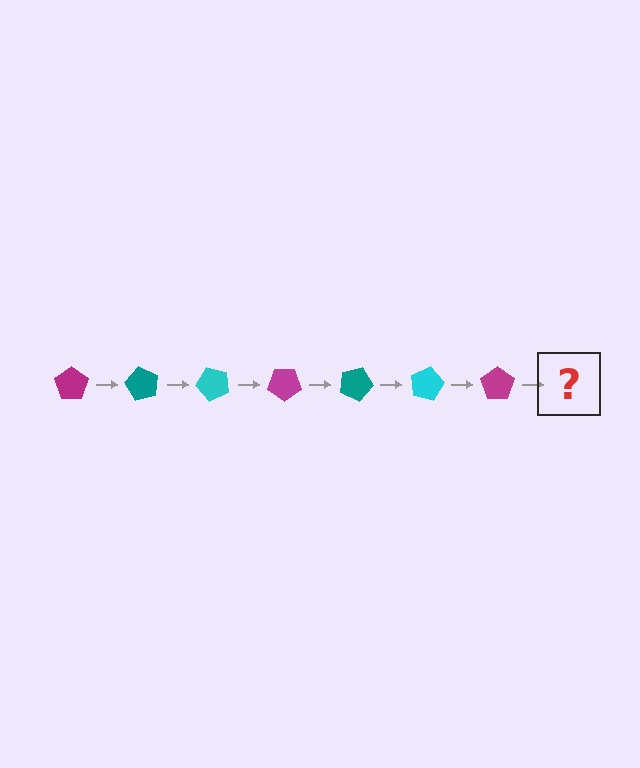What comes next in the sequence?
The next element should be a teal pentagon, rotated 420 degrees from the start.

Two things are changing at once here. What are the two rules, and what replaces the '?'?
The two rules are that it rotates 60 degrees each step and the color cycles through magenta, teal, and cyan. The '?' should be a teal pentagon, rotated 420 degrees from the start.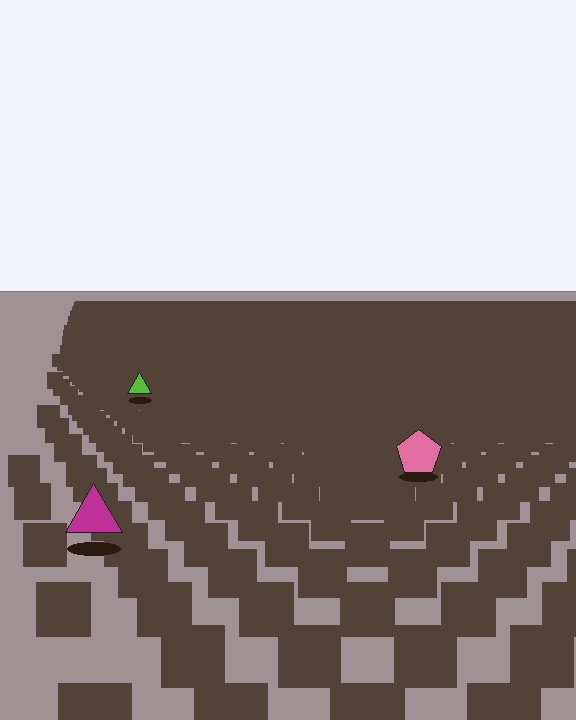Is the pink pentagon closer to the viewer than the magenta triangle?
No. The magenta triangle is closer — you can tell from the texture gradient: the ground texture is coarser near it.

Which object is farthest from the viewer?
The lime triangle is farthest from the viewer. It appears smaller and the ground texture around it is denser.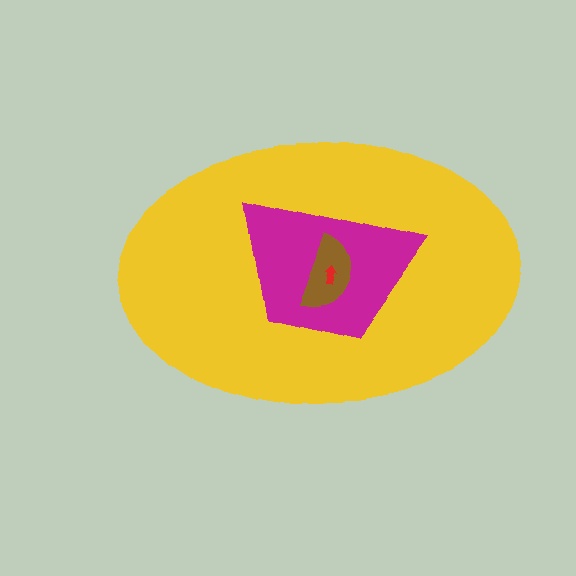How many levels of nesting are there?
4.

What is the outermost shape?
The yellow ellipse.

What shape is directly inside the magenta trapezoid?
The brown semicircle.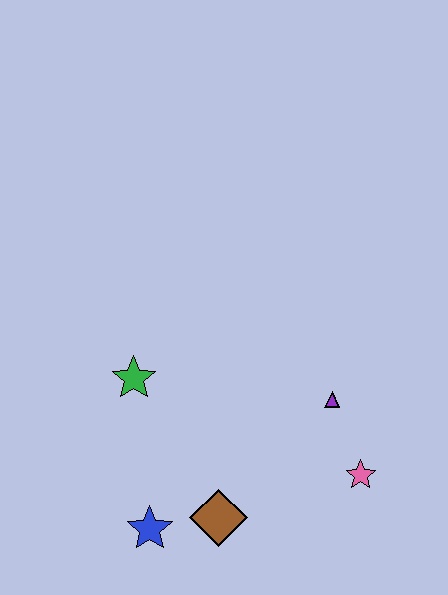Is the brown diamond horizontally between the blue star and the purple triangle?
Yes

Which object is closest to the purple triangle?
The pink star is closest to the purple triangle.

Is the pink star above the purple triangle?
No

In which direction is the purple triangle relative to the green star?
The purple triangle is to the right of the green star.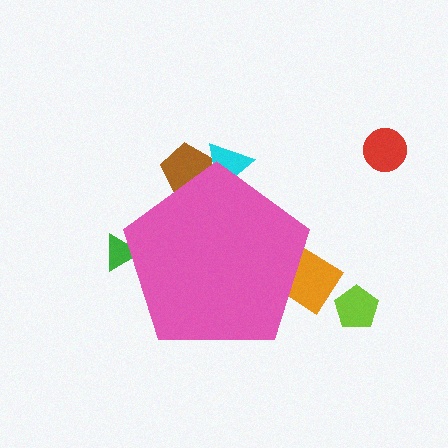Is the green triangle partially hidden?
Yes, the green triangle is partially hidden behind the pink pentagon.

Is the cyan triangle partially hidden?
Yes, the cyan triangle is partially hidden behind the pink pentagon.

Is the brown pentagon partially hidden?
Yes, the brown pentagon is partially hidden behind the pink pentagon.